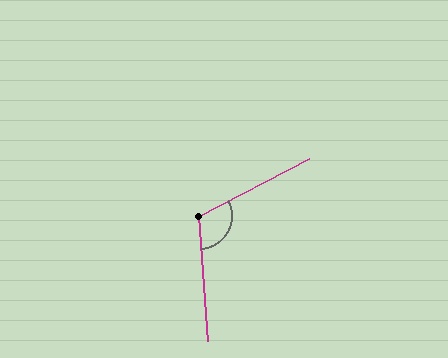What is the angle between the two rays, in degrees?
Approximately 114 degrees.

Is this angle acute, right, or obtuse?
It is obtuse.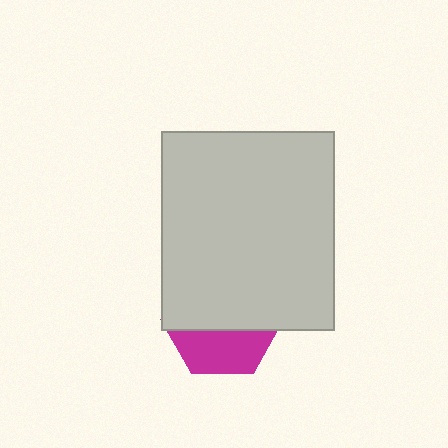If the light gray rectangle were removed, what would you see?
You would see the complete magenta hexagon.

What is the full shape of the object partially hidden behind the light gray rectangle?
The partially hidden object is a magenta hexagon.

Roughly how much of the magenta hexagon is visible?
A small part of it is visible (roughly 36%).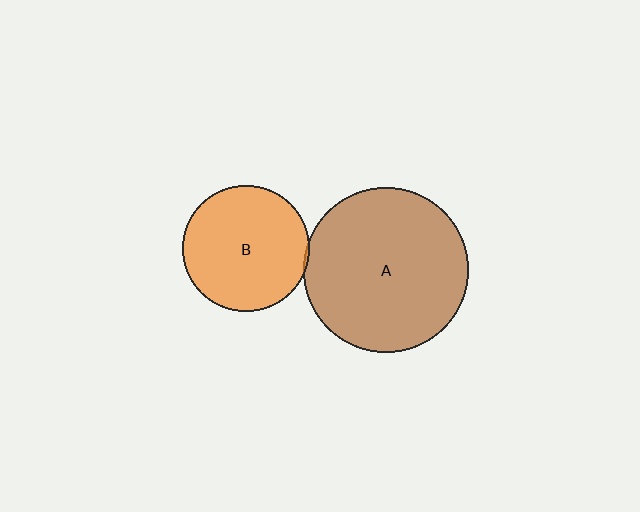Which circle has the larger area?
Circle A (brown).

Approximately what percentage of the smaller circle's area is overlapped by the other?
Approximately 5%.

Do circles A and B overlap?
Yes.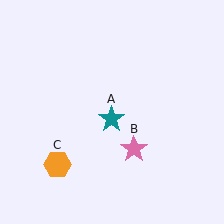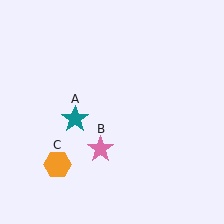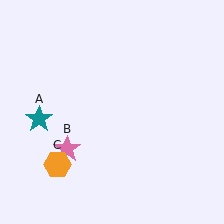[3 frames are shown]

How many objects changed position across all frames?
2 objects changed position: teal star (object A), pink star (object B).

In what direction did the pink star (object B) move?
The pink star (object B) moved left.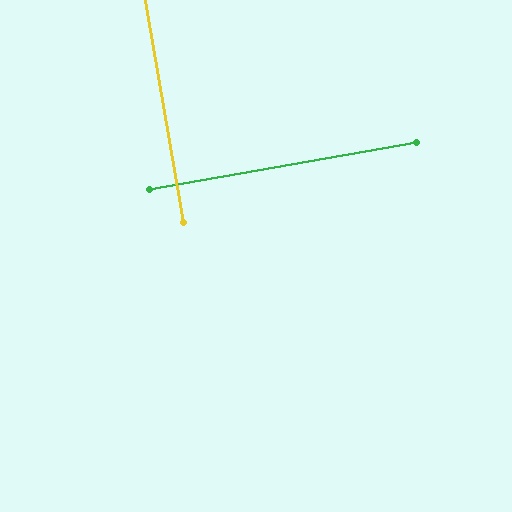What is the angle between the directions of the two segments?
Approximately 90 degrees.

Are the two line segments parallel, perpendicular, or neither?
Perpendicular — they meet at approximately 90°.